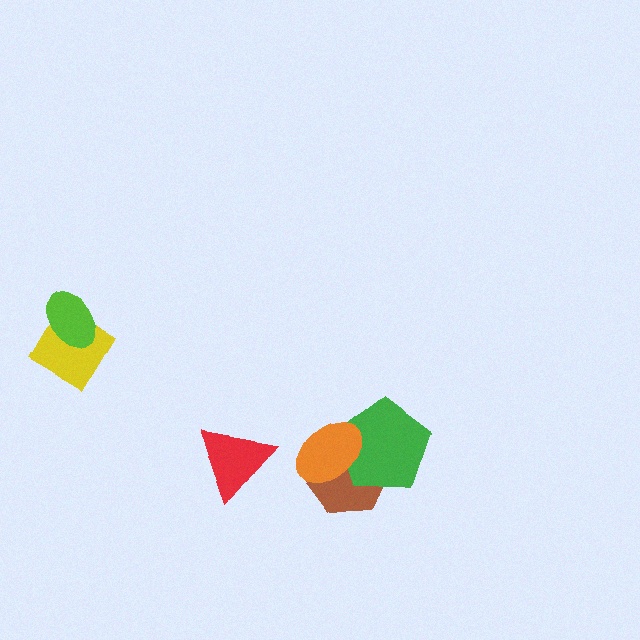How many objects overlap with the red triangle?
0 objects overlap with the red triangle.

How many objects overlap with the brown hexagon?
2 objects overlap with the brown hexagon.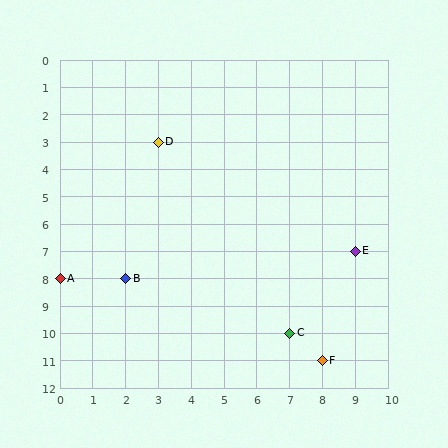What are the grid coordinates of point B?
Point B is at grid coordinates (2, 8).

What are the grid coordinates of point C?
Point C is at grid coordinates (7, 10).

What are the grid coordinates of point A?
Point A is at grid coordinates (0, 8).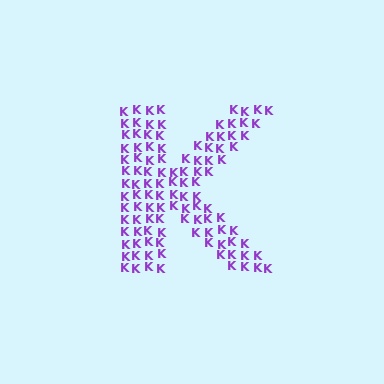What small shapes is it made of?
It is made of small letter K's.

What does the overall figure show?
The overall figure shows the letter K.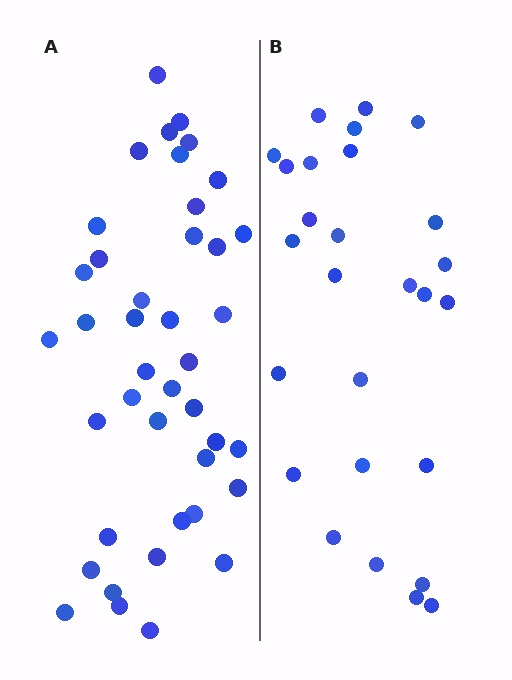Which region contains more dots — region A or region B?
Region A (the left region) has more dots.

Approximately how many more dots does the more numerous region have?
Region A has approximately 15 more dots than region B.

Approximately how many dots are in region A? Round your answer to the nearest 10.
About 40 dots. (The exact count is 41, which rounds to 40.)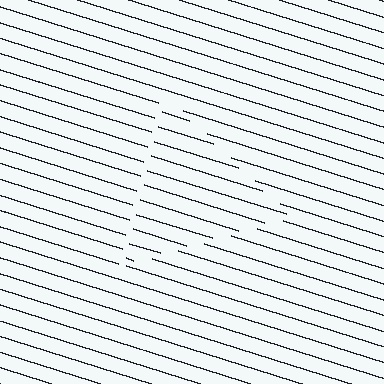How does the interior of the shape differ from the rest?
The interior of the shape contains the same grating, shifted by half a period — the contour is defined by the phase discontinuity where line-ends from the inner and outer gratings abut.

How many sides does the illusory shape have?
3 sides — the line-ends trace a triangle.